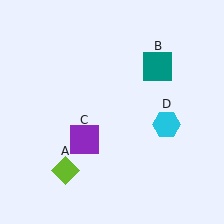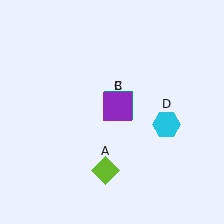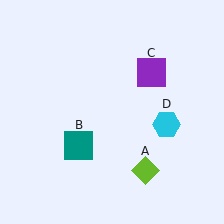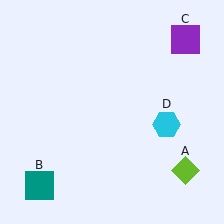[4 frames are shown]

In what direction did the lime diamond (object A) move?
The lime diamond (object A) moved right.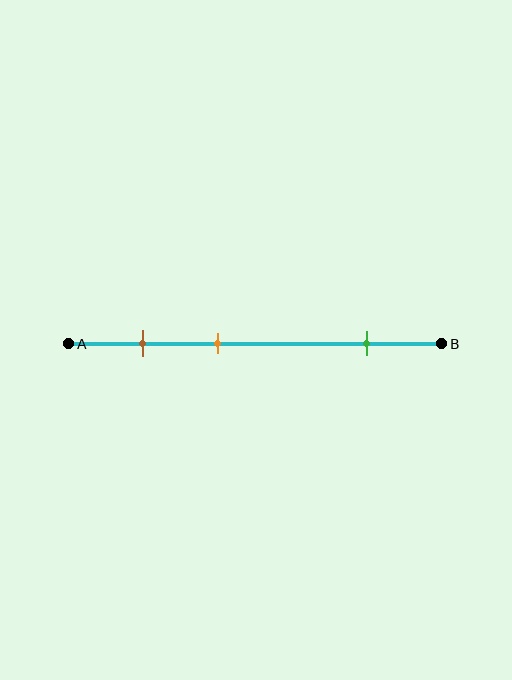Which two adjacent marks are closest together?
The brown and orange marks are the closest adjacent pair.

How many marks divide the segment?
There are 3 marks dividing the segment.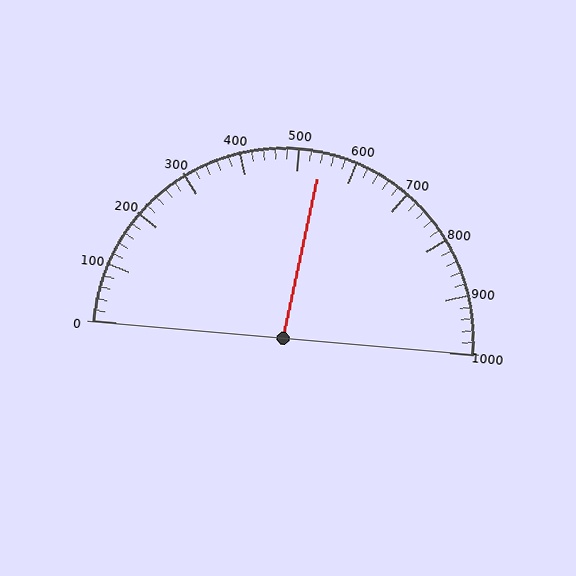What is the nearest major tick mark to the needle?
The nearest major tick mark is 500.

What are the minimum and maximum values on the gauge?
The gauge ranges from 0 to 1000.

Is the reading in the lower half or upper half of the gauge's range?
The reading is in the upper half of the range (0 to 1000).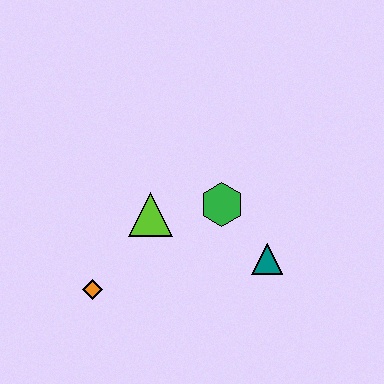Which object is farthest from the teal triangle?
The orange diamond is farthest from the teal triangle.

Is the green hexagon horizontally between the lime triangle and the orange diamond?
No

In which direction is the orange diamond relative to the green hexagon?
The orange diamond is to the left of the green hexagon.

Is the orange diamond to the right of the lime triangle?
No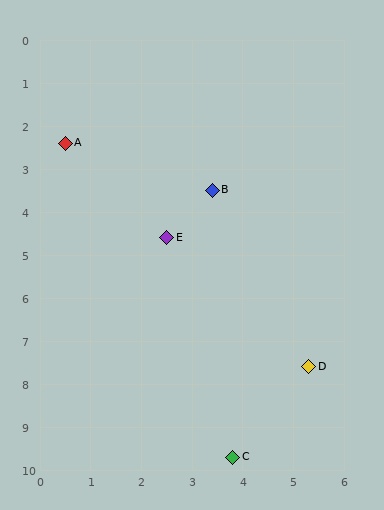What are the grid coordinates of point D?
Point D is at approximately (5.3, 7.6).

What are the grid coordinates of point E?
Point E is at approximately (2.5, 4.6).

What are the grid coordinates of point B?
Point B is at approximately (3.4, 3.5).